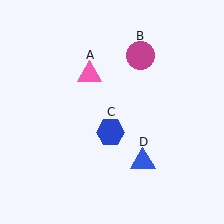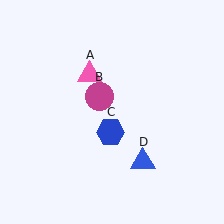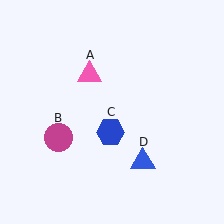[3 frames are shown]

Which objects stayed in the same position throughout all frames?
Pink triangle (object A) and blue hexagon (object C) and blue triangle (object D) remained stationary.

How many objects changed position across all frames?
1 object changed position: magenta circle (object B).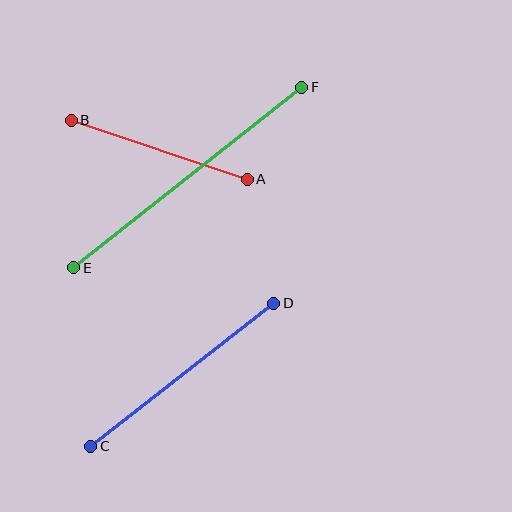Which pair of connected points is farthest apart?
Points E and F are farthest apart.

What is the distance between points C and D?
The distance is approximately 232 pixels.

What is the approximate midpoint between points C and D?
The midpoint is at approximately (182, 375) pixels.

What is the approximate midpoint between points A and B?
The midpoint is at approximately (159, 150) pixels.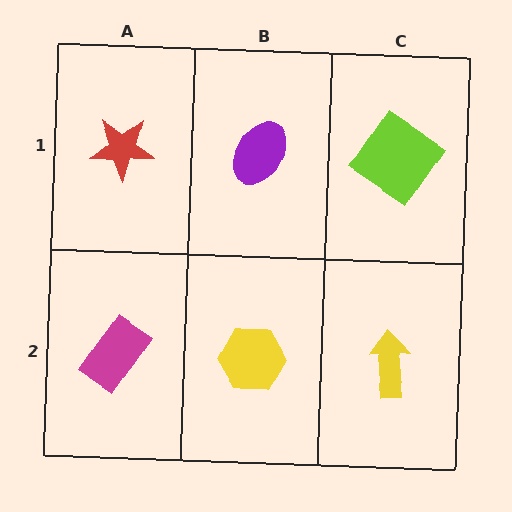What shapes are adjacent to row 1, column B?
A yellow hexagon (row 2, column B), a red star (row 1, column A), a lime diamond (row 1, column C).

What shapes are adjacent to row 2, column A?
A red star (row 1, column A), a yellow hexagon (row 2, column B).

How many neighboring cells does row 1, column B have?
3.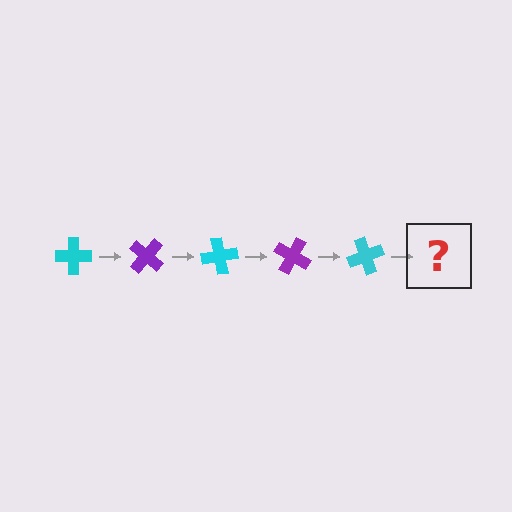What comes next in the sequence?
The next element should be a purple cross, rotated 200 degrees from the start.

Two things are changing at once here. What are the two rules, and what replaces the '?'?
The two rules are that it rotates 40 degrees each step and the color cycles through cyan and purple. The '?' should be a purple cross, rotated 200 degrees from the start.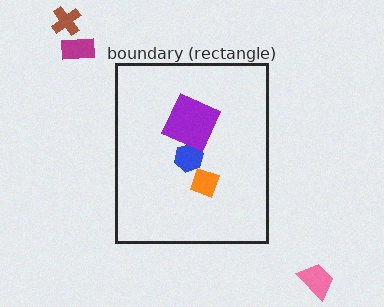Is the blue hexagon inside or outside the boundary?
Inside.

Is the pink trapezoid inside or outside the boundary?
Outside.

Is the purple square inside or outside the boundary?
Inside.